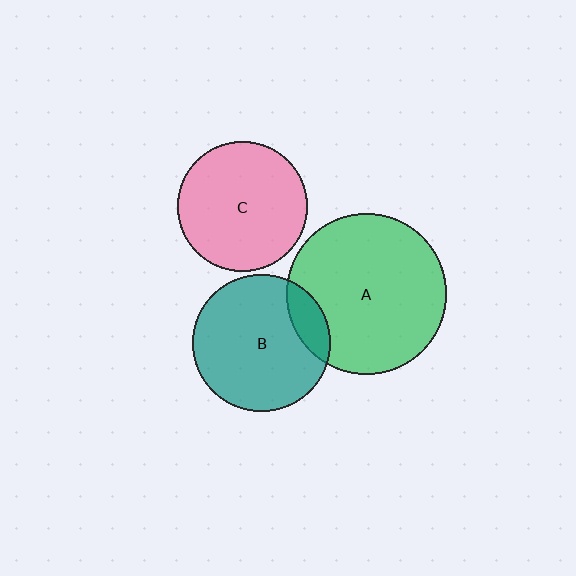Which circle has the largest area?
Circle A (green).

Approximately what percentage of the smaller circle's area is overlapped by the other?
Approximately 15%.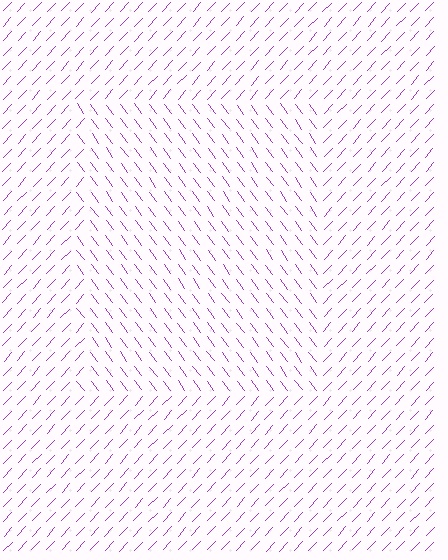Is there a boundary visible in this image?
Yes, there is a texture boundary formed by a change in line orientation.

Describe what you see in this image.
The image is filled with small purple line segments. A rectangle region in the image has lines oriented differently from the surrounding lines, creating a visible texture boundary.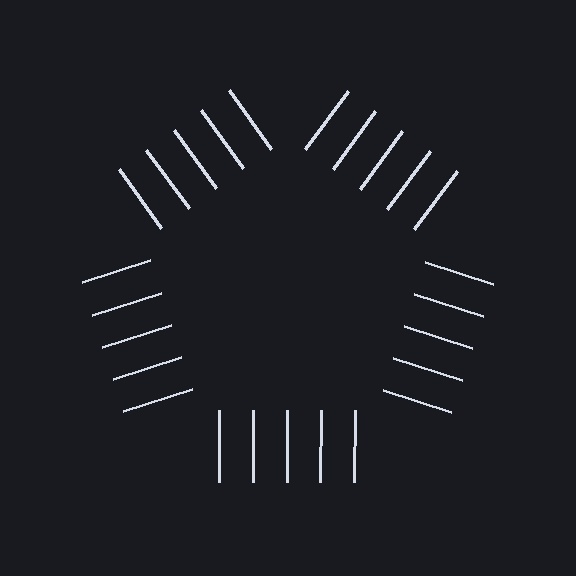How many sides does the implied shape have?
5 sides — the line-ends trace a pentagon.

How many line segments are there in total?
25 — 5 along each of the 5 edges.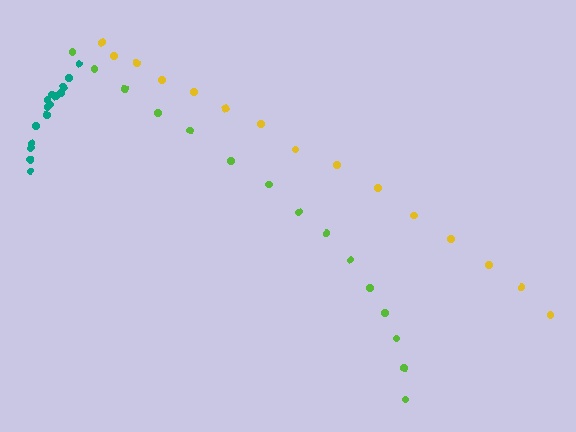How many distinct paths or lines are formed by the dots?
There are 3 distinct paths.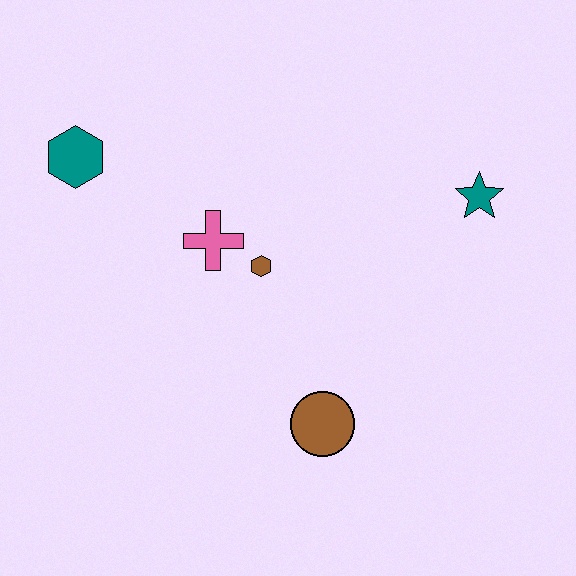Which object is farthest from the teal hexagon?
The teal star is farthest from the teal hexagon.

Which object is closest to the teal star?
The brown hexagon is closest to the teal star.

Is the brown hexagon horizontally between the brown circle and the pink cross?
Yes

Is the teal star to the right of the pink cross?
Yes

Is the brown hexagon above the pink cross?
No